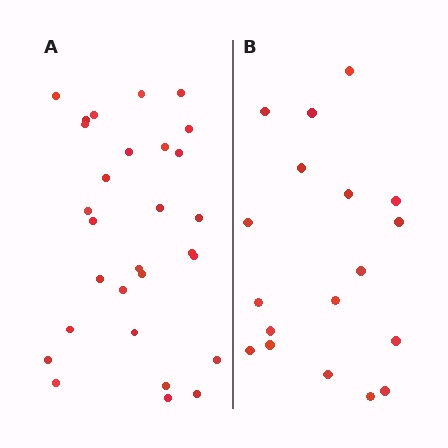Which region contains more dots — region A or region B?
Region A (the left region) has more dots.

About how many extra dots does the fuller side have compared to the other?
Region A has roughly 12 or so more dots than region B.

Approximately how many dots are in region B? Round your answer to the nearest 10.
About 20 dots. (The exact count is 18, which rounds to 20.)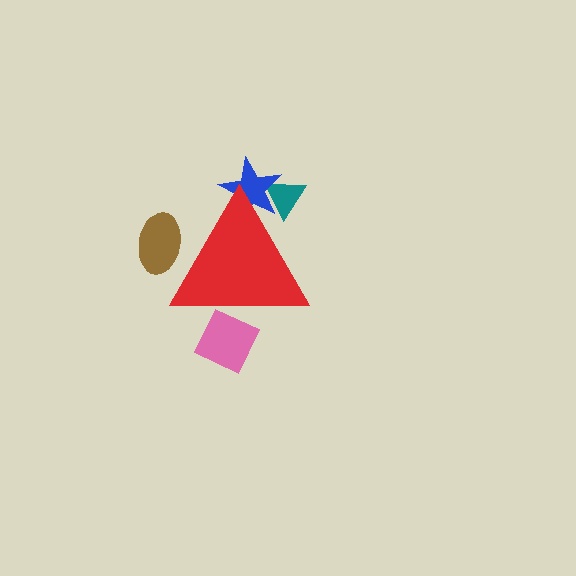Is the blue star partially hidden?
Yes, the blue star is partially hidden behind the red triangle.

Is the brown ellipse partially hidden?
Yes, the brown ellipse is partially hidden behind the red triangle.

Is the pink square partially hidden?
Yes, the pink square is partially hidden behind the red triangle.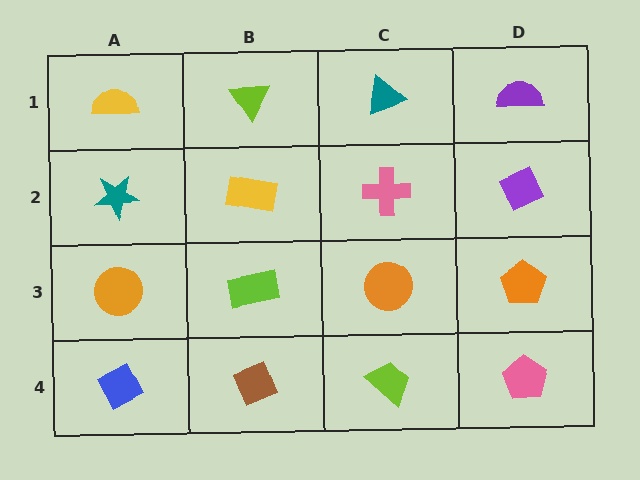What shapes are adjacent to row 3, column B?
A yellow rectangle (row 2, column B), a brown diamond (row 4, column B), an orange circle (row 3, column A), an orange circle (row 3, column C).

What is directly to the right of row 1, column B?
A teal triangle.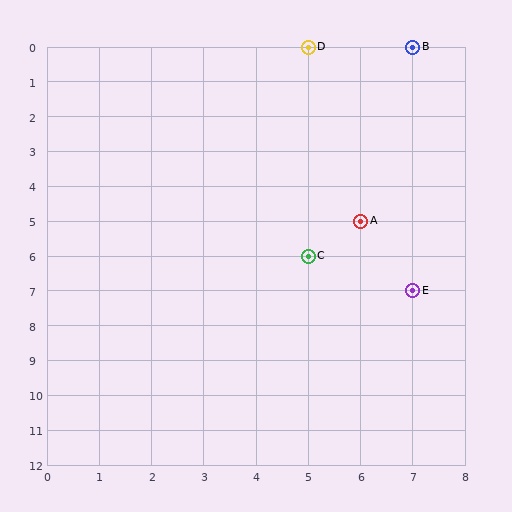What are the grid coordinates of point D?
Point D is at grid coordinates (5, 0).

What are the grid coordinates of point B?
Point B is at grid coordinates (7, 0).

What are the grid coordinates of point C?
Point C is at grid coordinates (5, 6).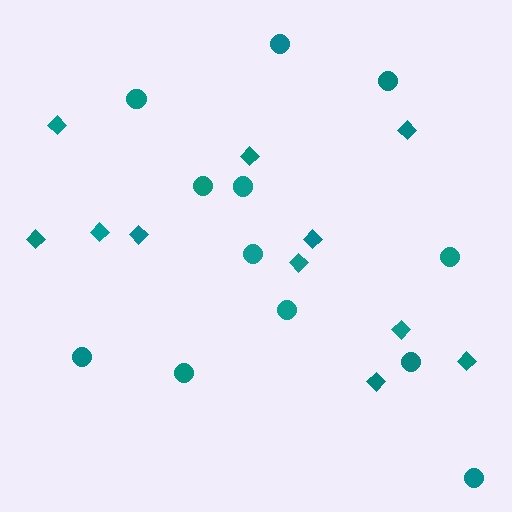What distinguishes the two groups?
There are 2 groups: one group of circles (12) and one group of diamonds (11).